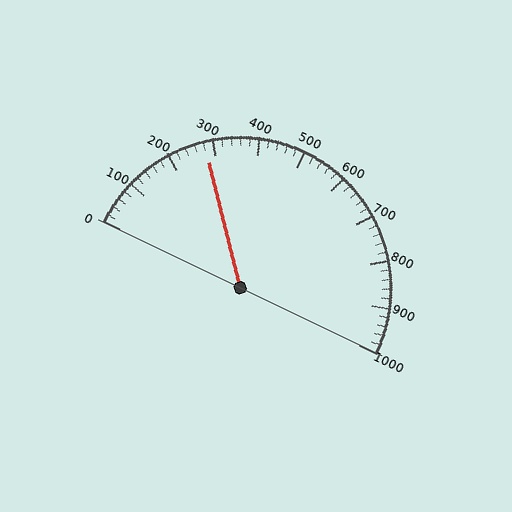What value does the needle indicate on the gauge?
The needle indicates approximately 280.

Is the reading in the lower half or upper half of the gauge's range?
The reading is in the lower half of the range (0 to 1000).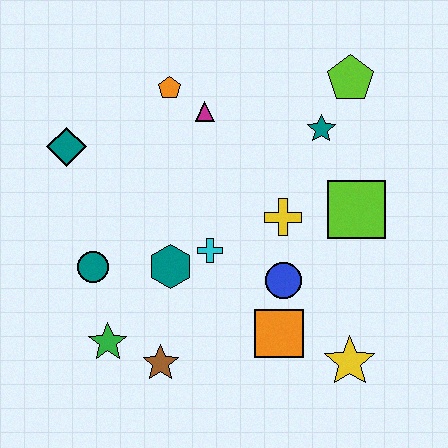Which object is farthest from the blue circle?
The teal diamond is farthest from the blue circle.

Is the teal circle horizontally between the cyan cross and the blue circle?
No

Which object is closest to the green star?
The brown star is closest to the green star.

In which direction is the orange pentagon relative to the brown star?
The orange pentagon is above the brown star.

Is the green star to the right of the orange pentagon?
No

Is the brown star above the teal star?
No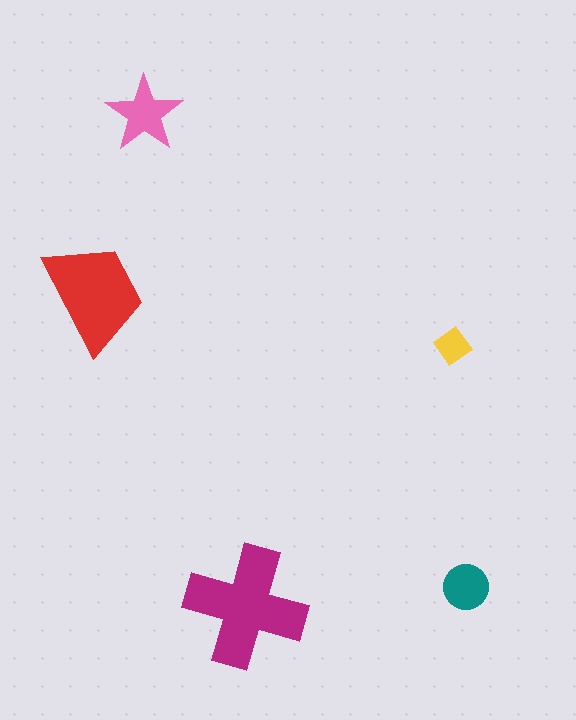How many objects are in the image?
There are 5 objects in the image.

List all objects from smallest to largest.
The yellow diamond, the teal circle, the pink star, the red trapezoid, the magenta cross.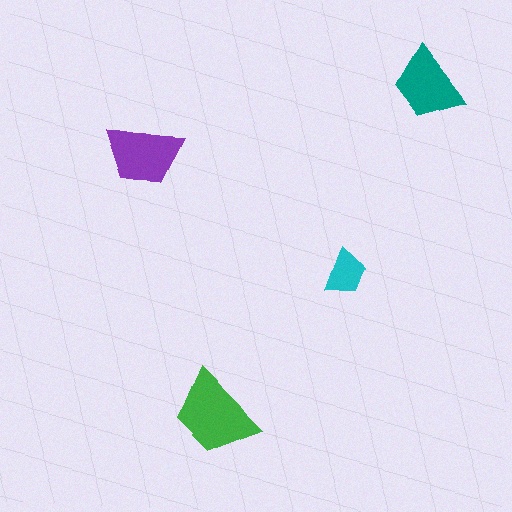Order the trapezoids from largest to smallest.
the green one, the purple one, the teal one, the cyan one.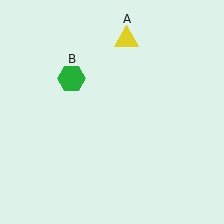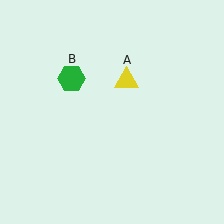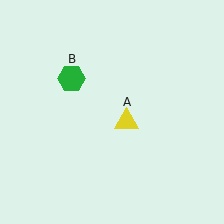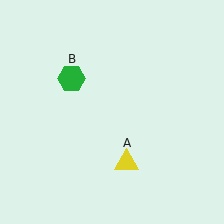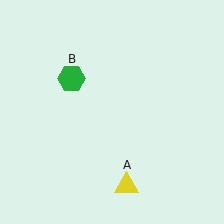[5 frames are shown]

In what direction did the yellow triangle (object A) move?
The yellow triangle (object A) moved down.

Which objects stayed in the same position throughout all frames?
Green hexagon (object B) remained stationary.